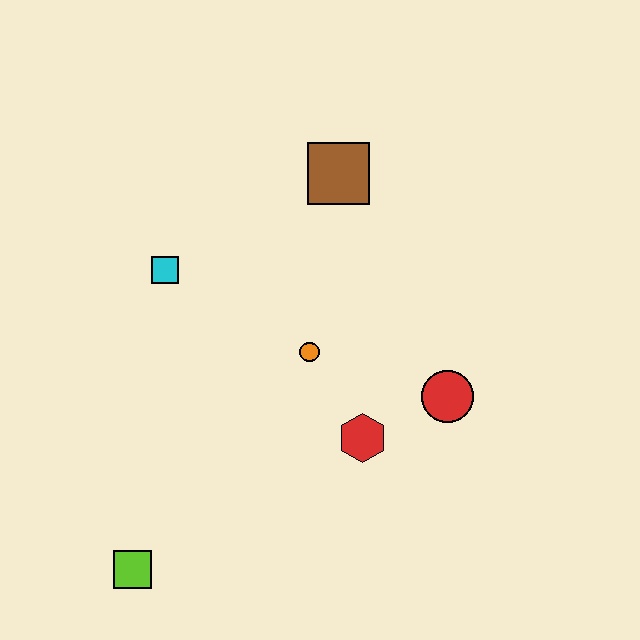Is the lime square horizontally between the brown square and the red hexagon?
No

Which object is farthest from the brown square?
The lime square is farthest from the brown square.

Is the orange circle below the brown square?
Yes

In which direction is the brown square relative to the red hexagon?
The brown square is above the red hexagon.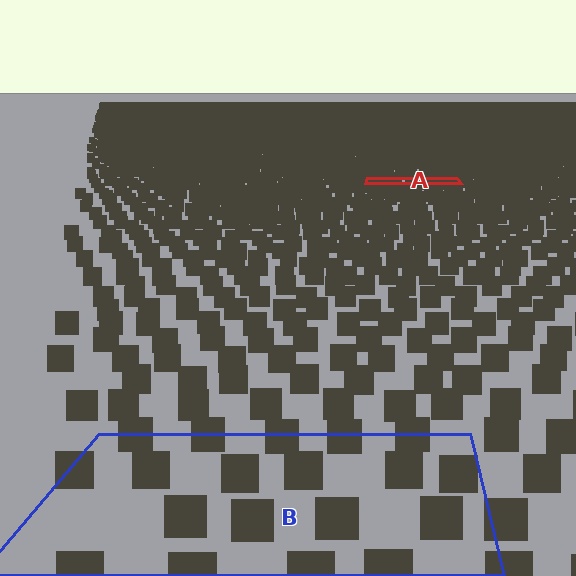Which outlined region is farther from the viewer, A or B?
Region A is farther from the viewer — the texture elements inside it appear smaller and more densely packed.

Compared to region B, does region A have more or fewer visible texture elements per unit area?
Region A has more texture elements per unit area — they are packed more densely because it is farther away.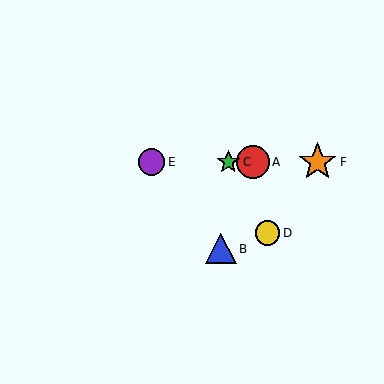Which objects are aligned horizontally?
Objects A, C, E, F are aligned horizontally.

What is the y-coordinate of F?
Object F is at y≈162.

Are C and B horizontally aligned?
No, C is at y≈162 and B is at y≈249.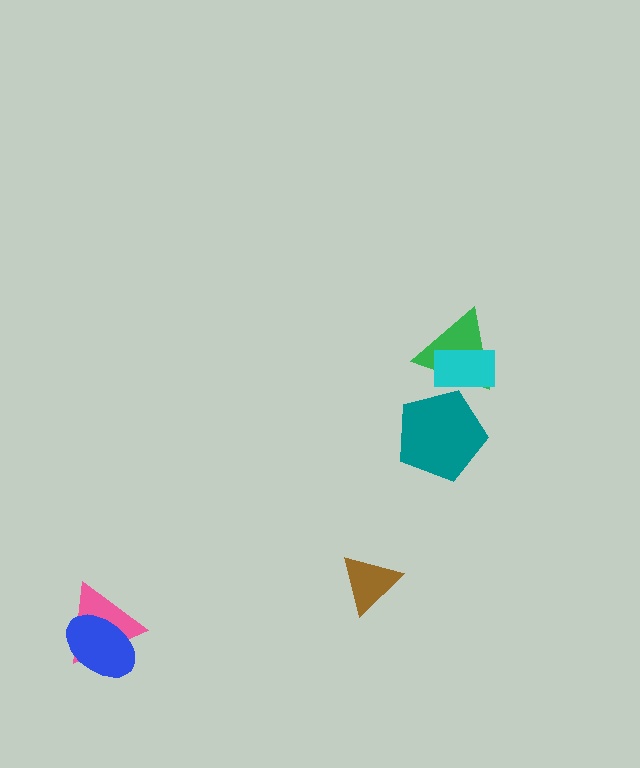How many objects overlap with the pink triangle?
1 object overlaps with the pink triangle.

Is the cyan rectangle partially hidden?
No, no other shape covers it.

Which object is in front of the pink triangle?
The blue ellipse is in front of the pink triangle.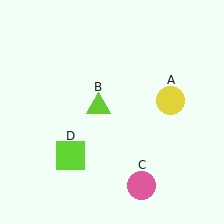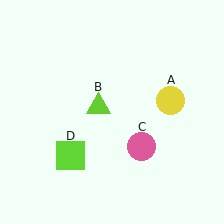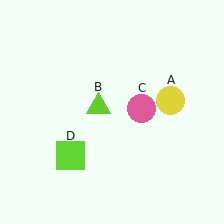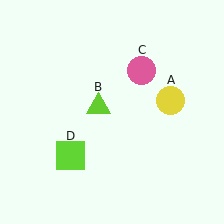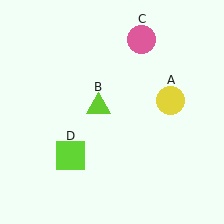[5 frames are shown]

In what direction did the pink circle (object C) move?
The pink circle (object C) moved up.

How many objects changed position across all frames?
1 object changed position: pink circle (object C).